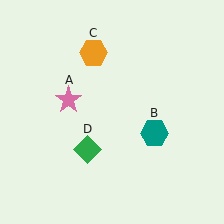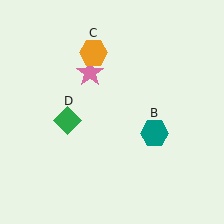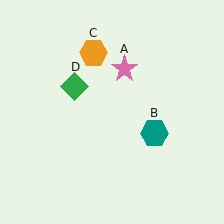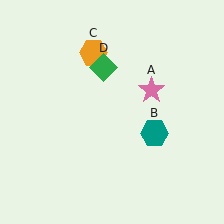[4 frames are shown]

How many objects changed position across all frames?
2 objects changed position: pink star (object A), green diamond (object D).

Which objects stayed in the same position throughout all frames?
Teal hexagon (object B) and orange hexagon (object C) remained stationary.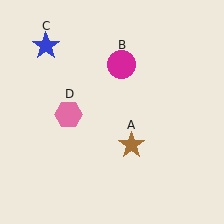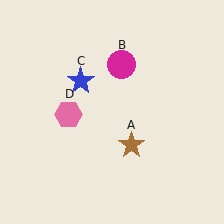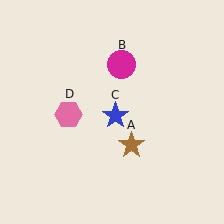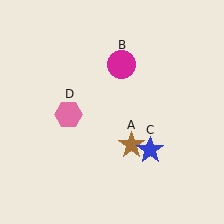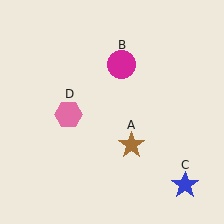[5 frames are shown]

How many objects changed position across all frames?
1 object changed position: blue star (object C).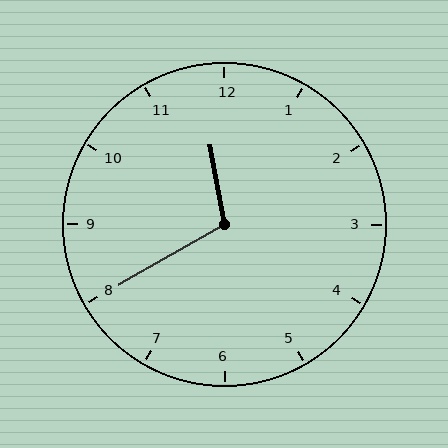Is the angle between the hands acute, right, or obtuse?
It is obtuse.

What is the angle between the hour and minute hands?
Approximately 110 degrees.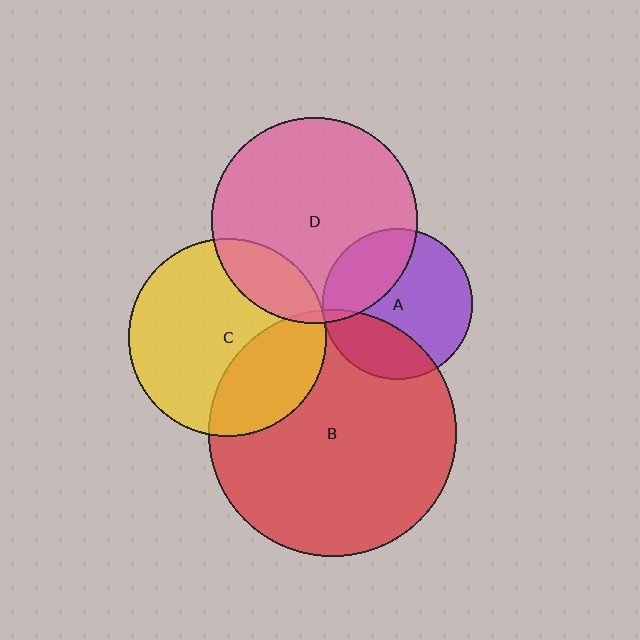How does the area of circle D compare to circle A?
Approximately 1.9 times.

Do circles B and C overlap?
Yes.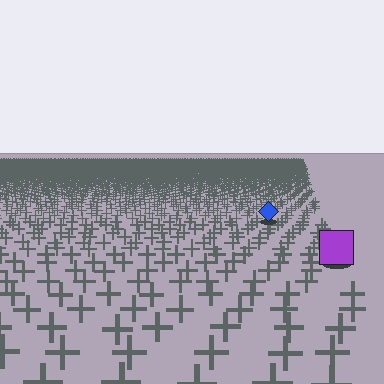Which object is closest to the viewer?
The purple square is closest. The texture marks near it are larger and more spread out.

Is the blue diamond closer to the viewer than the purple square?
No. The purple square is closer — you can tell from the texture gradient: the ground texture is coarser near it.